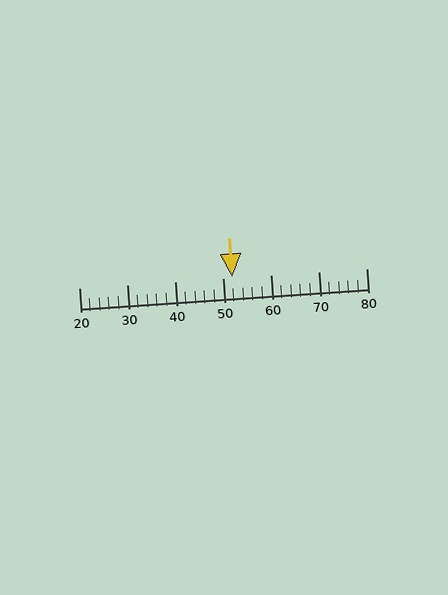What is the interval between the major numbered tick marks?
The major tick marks are spaced 10 units apart.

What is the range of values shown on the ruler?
The ruler shows values from 20 to 80.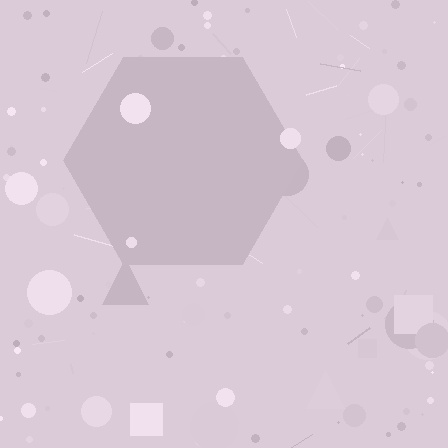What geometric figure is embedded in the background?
A hexagon is embedded in the background.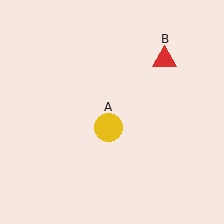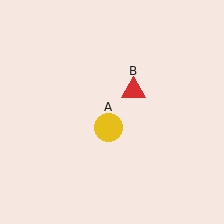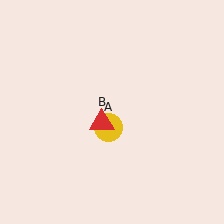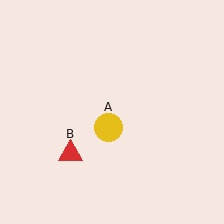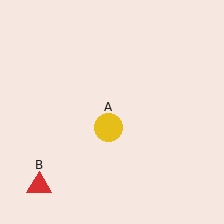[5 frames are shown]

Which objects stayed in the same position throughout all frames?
Yellow circle (object A) remained stationary.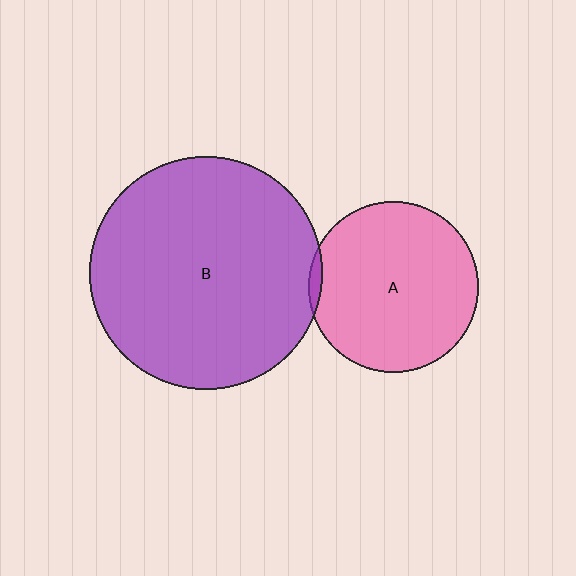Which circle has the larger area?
Circle B (purple).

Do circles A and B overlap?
Yes.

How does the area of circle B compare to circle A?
Approximately 1.9 times.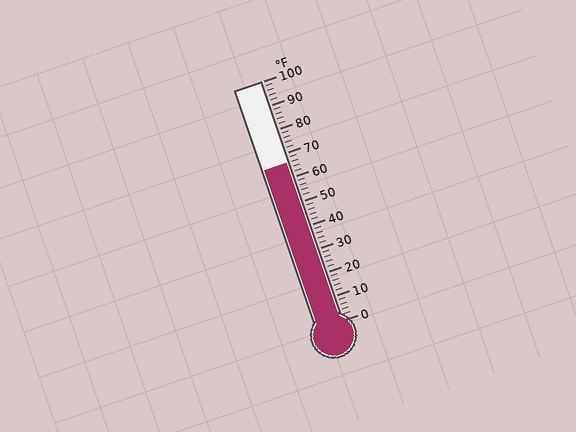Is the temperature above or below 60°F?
The temperature is above 60°F.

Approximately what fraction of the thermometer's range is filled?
The thermometer is filled to approximately 65% of its range.